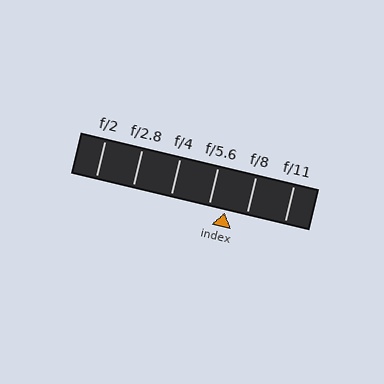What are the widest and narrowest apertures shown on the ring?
The widest aperture shown is f/2 and the narrowest is f/11.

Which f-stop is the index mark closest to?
The index mark is closest to f/5.6.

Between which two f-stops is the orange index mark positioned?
The index mark is between f/5.6 and f/8.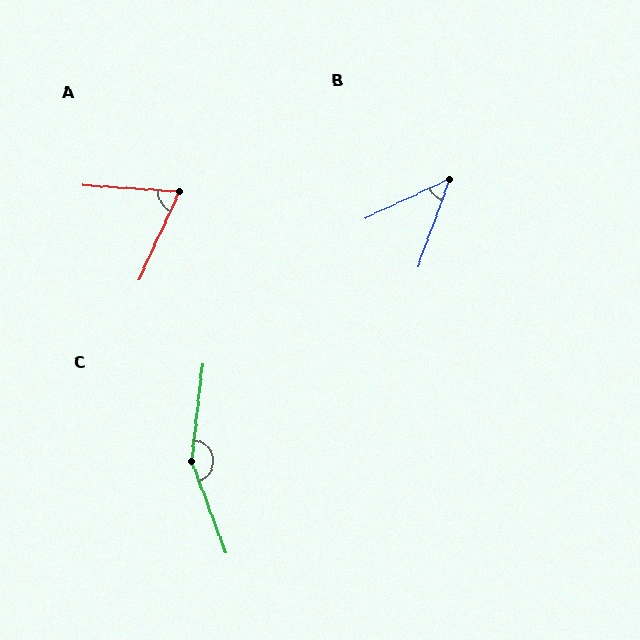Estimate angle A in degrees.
Approximately 69 degrees.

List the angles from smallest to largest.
B (45°), A (69°), C (153°).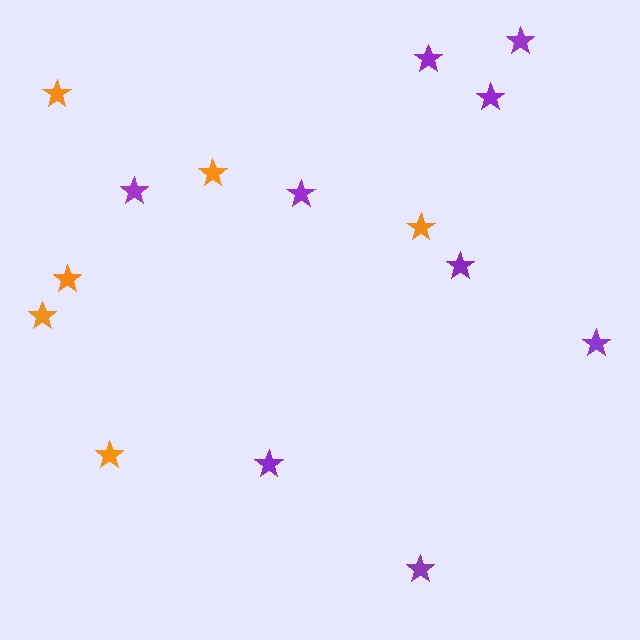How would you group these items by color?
There are 2 groups: one group of orange stars (6) and one group of purple stars (9).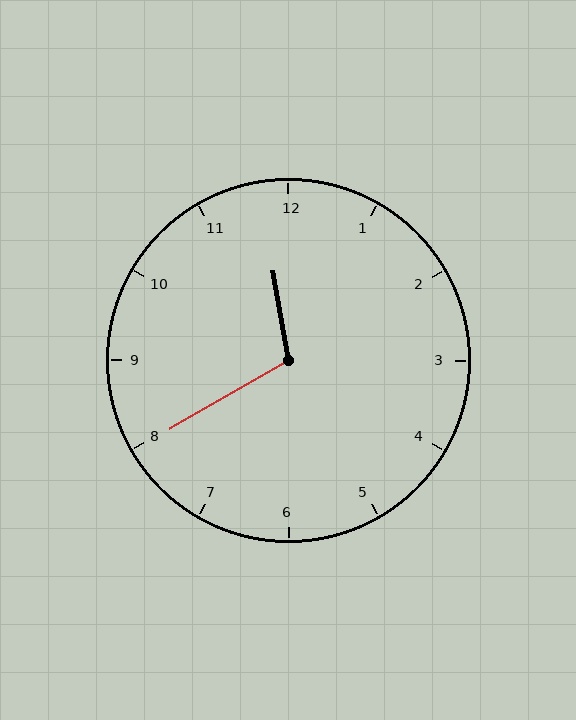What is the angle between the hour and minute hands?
Approximately 110 degrees.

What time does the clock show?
11:40.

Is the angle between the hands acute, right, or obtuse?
It is obtuse.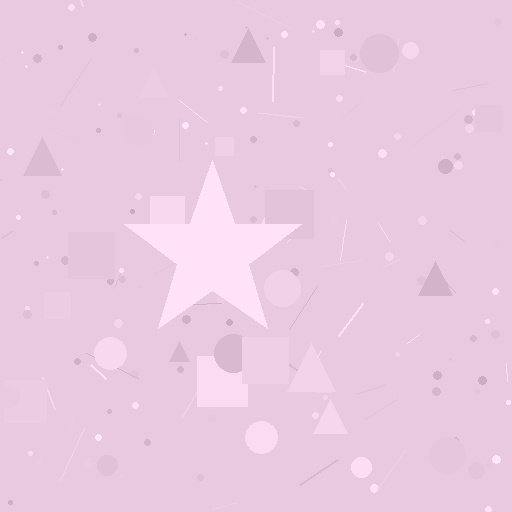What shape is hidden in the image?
A star is hidden in the image.